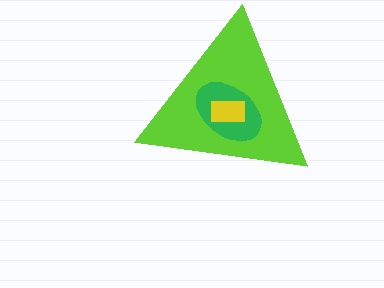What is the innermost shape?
The yellow rectangle.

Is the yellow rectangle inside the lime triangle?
Yes.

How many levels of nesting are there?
3.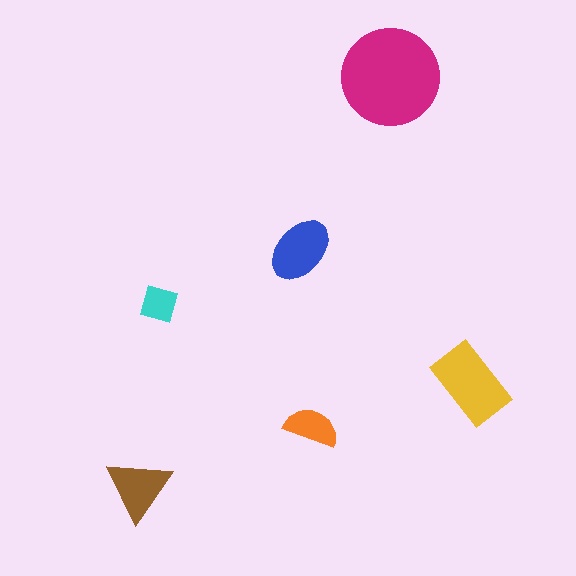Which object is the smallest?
The cyan square.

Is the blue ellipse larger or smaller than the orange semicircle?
Larger.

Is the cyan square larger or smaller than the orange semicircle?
Smaller.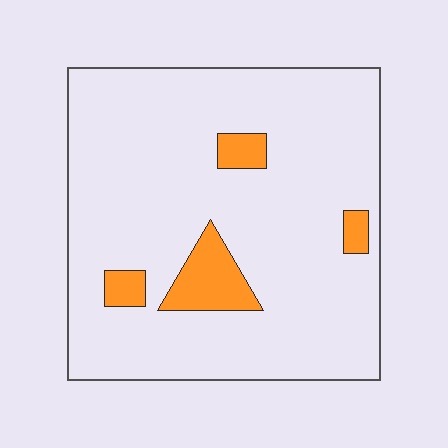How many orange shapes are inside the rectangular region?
4.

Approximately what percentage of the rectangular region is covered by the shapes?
Approximately 10%.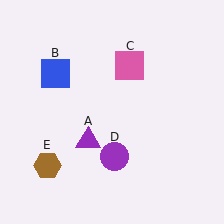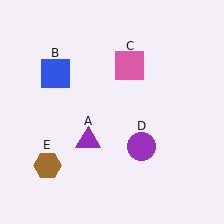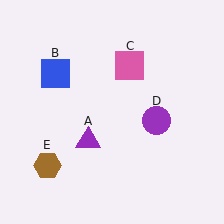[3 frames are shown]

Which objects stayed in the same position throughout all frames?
Purple triangle (object A) and blue square (object B) and pink square (object C) and brown hexagon (object E) remained stationary.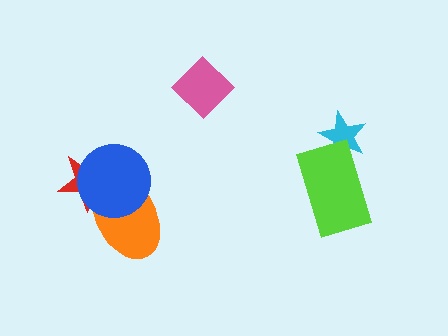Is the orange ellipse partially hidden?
Yes, it is partially covered by another shape.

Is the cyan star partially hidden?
Yes, it is partially covered by another shape.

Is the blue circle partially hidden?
No, no other shape covers it.